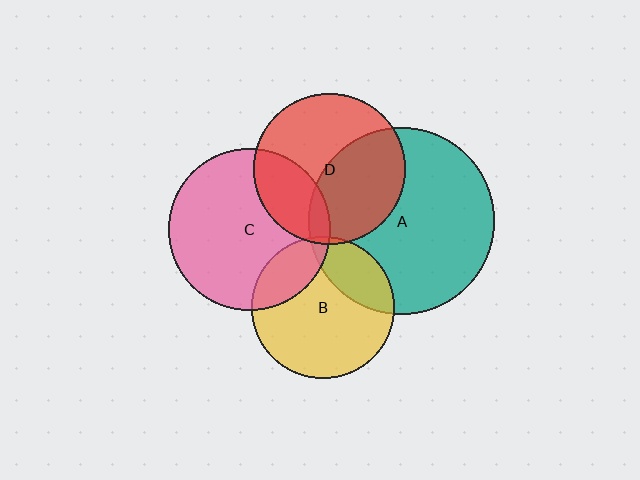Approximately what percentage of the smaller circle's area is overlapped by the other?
Approximately 5%.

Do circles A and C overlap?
Yes.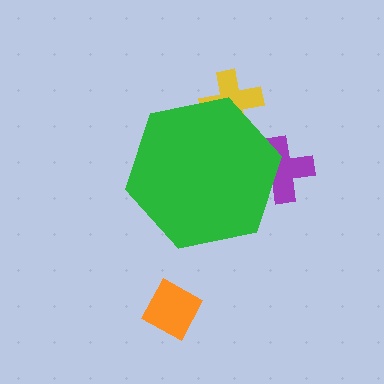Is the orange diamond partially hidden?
No, the orange diamond is fully visible.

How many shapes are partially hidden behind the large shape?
2 shapes are partially hidden.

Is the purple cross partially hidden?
Yes, the purple cross is partially hidden behind the green hexagon.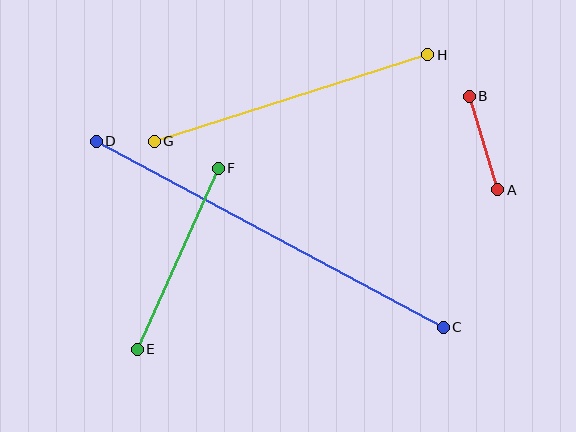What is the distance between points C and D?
The distance is approximately 394 pixels.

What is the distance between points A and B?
The distance is approximately 98 pixels.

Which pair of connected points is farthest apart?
Points C and D are farthest apart.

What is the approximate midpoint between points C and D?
The midpoint is at approximately (270, 234) pixels.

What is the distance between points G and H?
The distance is approximately 287 pixels.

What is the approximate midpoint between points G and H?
The midpoint is at approximately (291, 98) pixels.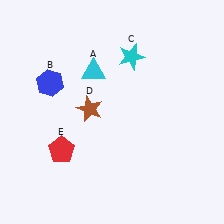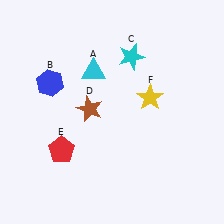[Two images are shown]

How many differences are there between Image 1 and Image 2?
There is 1 difference between the two images.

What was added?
A yellow star (F) was added in Image 2.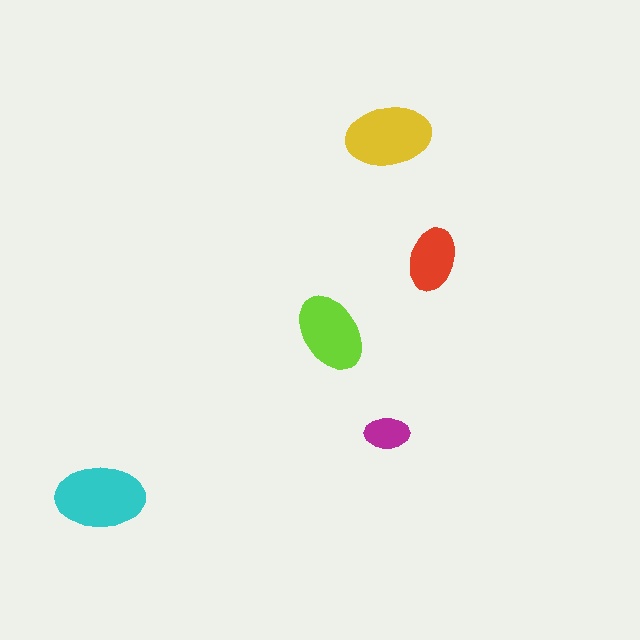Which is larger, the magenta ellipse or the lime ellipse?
The lime one.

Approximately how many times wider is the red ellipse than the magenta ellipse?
About 1.5 times wider.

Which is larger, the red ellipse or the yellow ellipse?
The yellow one.